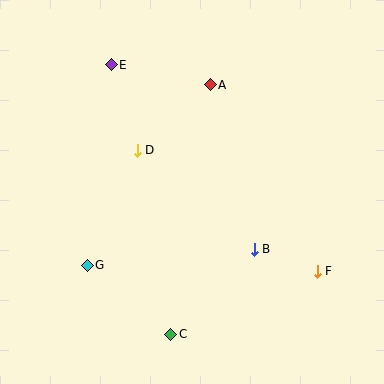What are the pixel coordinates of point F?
Point F is at (317, 271).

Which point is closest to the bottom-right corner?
Point F is closest to the bottom-right corner.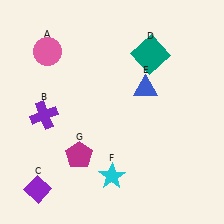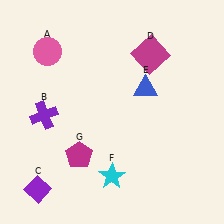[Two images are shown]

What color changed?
The square (D) changed from teal in Image 1 to magenta in Image 2.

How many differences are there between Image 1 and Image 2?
There is 1 difference between the two images.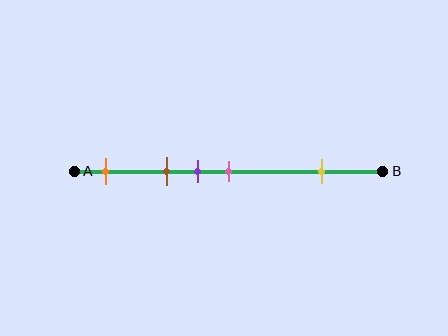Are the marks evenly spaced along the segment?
No, the marks are not evenly spaced.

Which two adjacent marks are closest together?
The purple and pink marks are the closest adjacent pair.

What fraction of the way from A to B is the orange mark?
The orange mark is approximately 10% (0.1) of the way from A to B.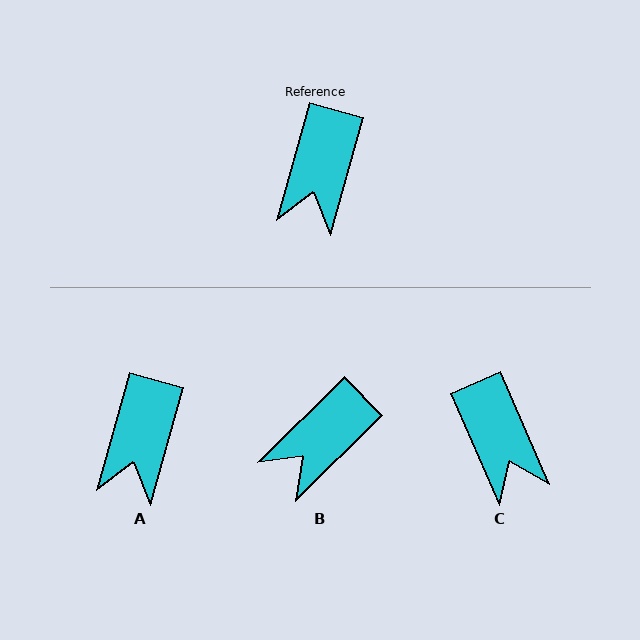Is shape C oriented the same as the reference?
No, it is off by about 39 degrees.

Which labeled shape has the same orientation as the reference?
A.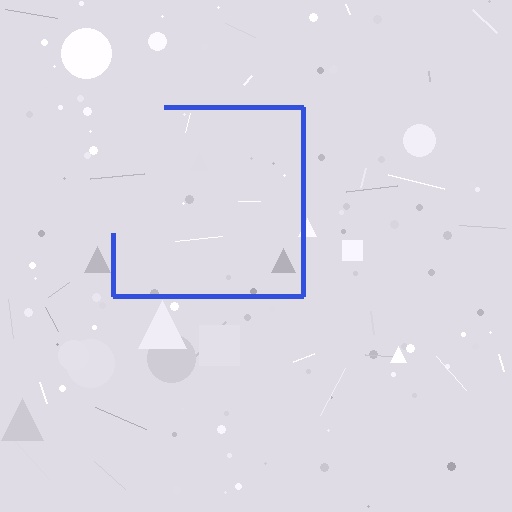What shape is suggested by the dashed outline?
The dashed outline suggests a square.